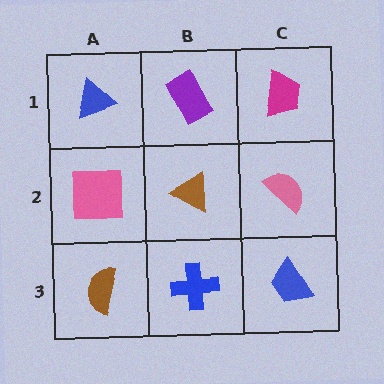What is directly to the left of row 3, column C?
A blue cross.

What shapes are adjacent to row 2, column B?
A purple rectangle (row 1, column B), a blue cross (row 3, column B), a pink square (row 2, column A), a pink semicircle (row 2, column C).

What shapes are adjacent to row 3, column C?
A pink semicircle (row 2, column C), a blue cross (row 3, column B).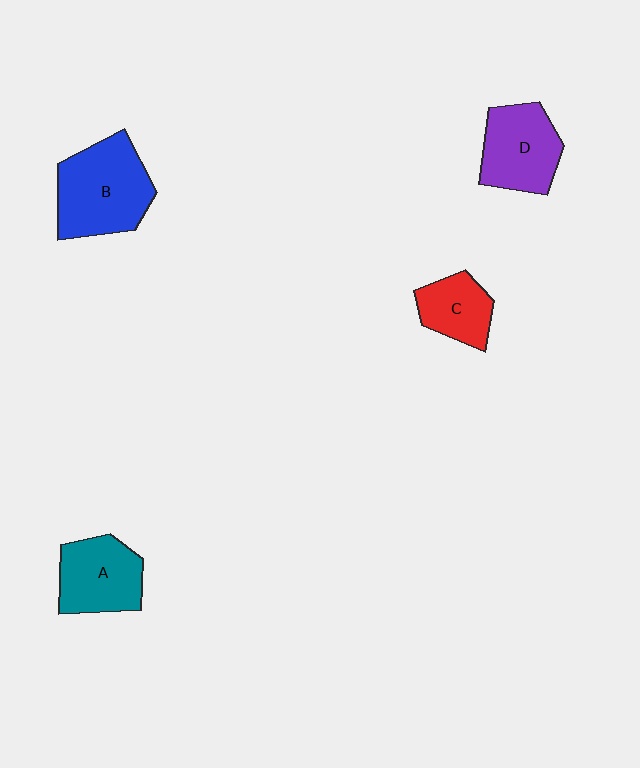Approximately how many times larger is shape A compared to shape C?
Approximately 1.3 times.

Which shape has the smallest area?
Shape C (red).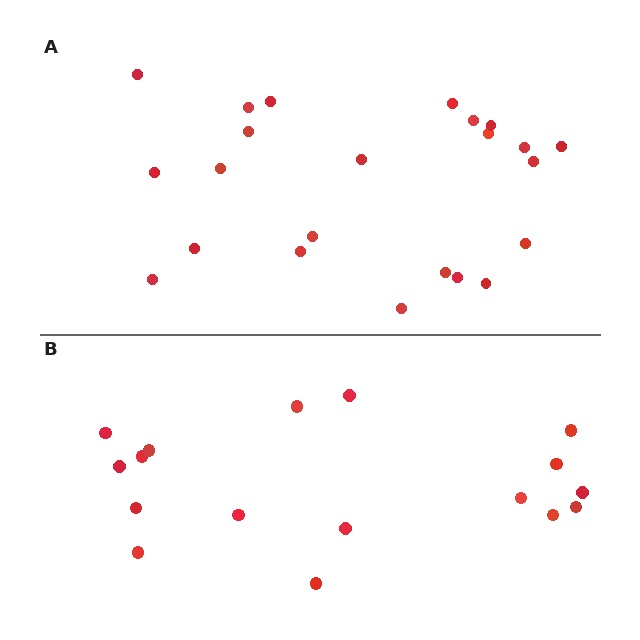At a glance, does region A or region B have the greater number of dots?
Region A (the top region) has more dots.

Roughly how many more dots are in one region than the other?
Region A has about 6 more dots than region B.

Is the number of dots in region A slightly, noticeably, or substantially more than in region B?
Region A has noticeably more, but not dramatically so. The ratio is roughly 1.4 to 1.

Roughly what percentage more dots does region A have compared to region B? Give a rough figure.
About 35% more.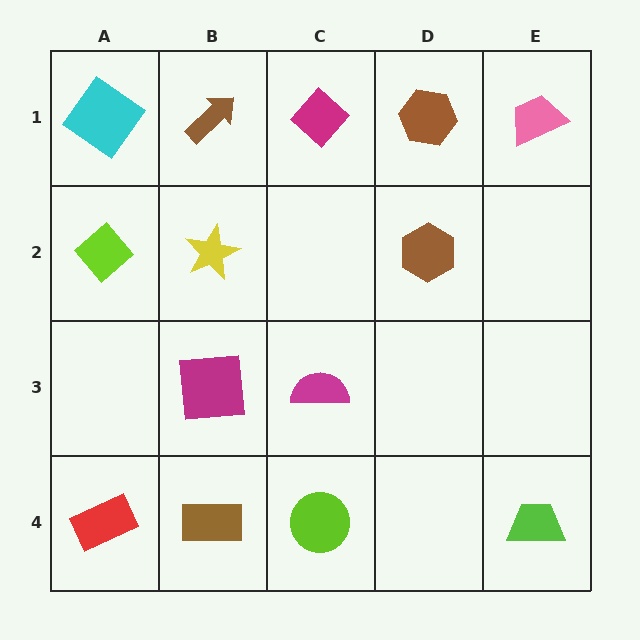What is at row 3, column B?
A magenta square.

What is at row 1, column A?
A cyan diamond.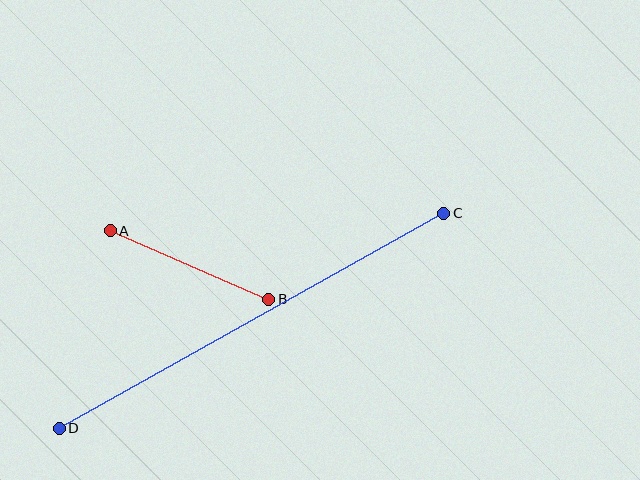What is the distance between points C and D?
The distance is approximately 441 pixels.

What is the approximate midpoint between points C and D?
The midpoint is at approximately (252, 321) pixels.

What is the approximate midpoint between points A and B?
The midpoint is at approximately (189, 265) pixels.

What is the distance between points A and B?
The distance is approximately 172 pixels.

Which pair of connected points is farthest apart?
Points C and D are farthest apart.